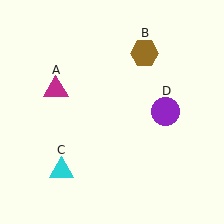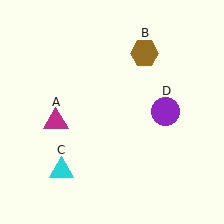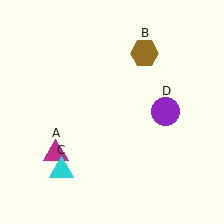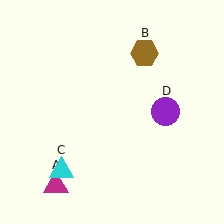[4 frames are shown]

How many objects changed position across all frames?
1 object changed position: magenta triangle (object A).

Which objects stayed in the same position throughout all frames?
Brown hexagon (object B) and cyan triangle (object C) and purple circle (object D) remained stationary.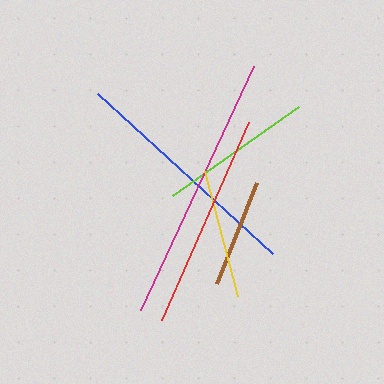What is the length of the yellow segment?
The yellow segment is approximately 129 pixels long.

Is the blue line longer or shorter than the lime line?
The blue line is longer than the lime line.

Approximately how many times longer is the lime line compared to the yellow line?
The lime line is approximately 1.2 times the length of the yellow line.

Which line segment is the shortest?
The brown line is the shortest at approximately 108 pixels.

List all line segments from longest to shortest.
From longest to shortest: magenta, blue, red, lime, yellow, brown.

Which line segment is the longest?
The magenta line is the longest at approximately 268 pixels.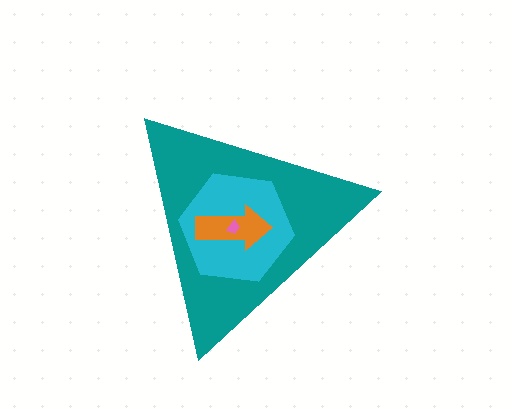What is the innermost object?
The pink trapezoid.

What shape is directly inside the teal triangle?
The cyan hexagon.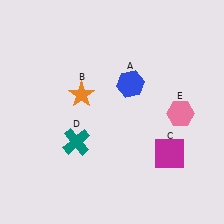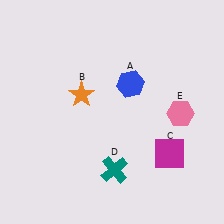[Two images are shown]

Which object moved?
The teal cross (D) moved right.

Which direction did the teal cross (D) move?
The teal cross (D) moved right.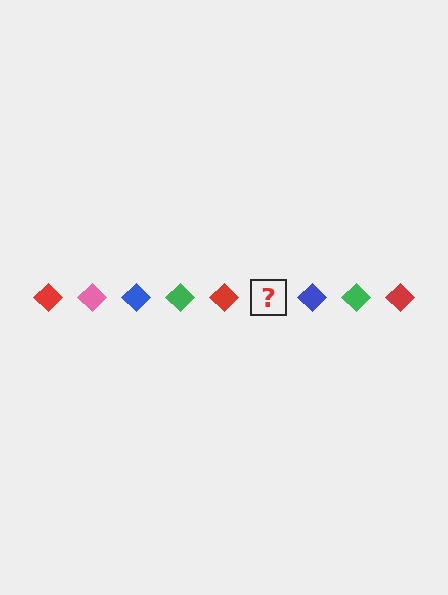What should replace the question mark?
The question mark should be replaced with a pink diamond.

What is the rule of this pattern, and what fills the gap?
The rule is that the pattern cycles through red, pink, blue, green diamonds. The gap should be filled with a pink diamond.